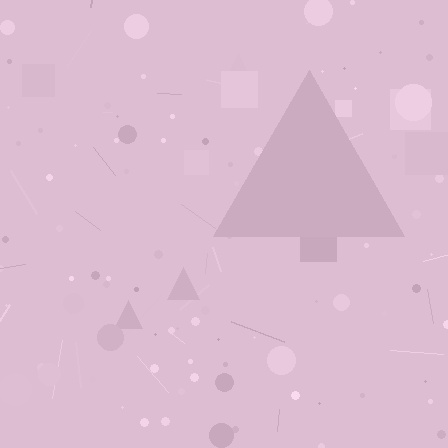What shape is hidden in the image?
A triangle is hidden in the image.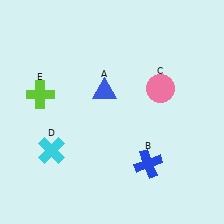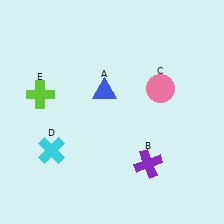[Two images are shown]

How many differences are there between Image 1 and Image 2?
There is 1 difference between the two images.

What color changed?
The cross (B) changed from blue in Image 1 to purple in Image 2.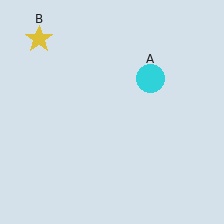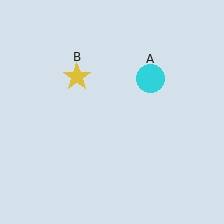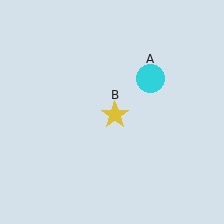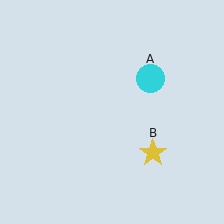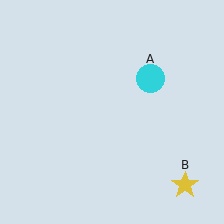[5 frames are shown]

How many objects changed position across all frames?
1 object changed position: yellow star (object B).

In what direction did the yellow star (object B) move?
The yellow star (object B) moved down and to the right.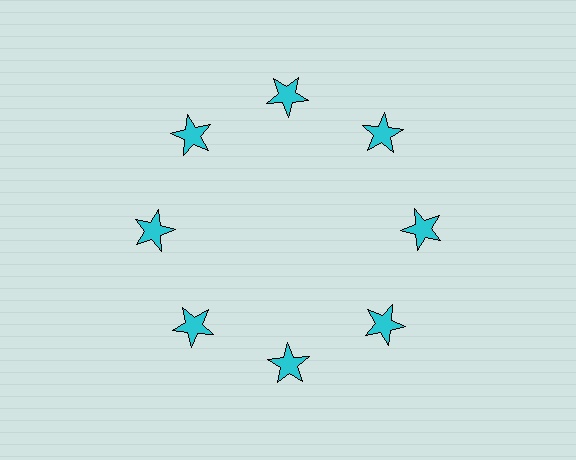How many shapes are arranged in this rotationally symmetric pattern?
There are 8 shapes, arranged in 8 groups of 1.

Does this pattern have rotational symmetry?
Yes, this pattern has 8-fold rotational symmetry. It looks the same after rotating 45 degrees around the center.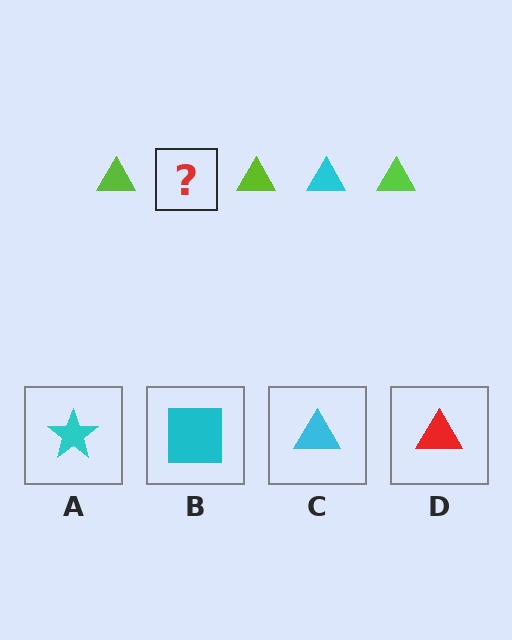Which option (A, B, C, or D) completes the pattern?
C.